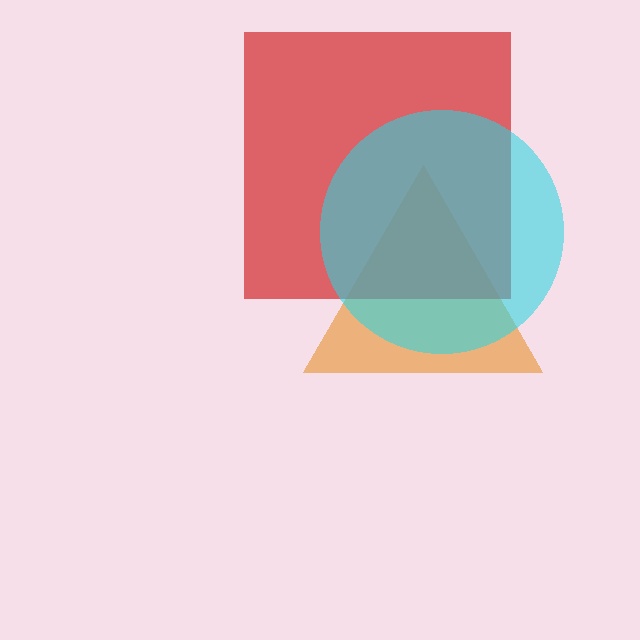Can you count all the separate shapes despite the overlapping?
Yes, there are 3 separate shapes.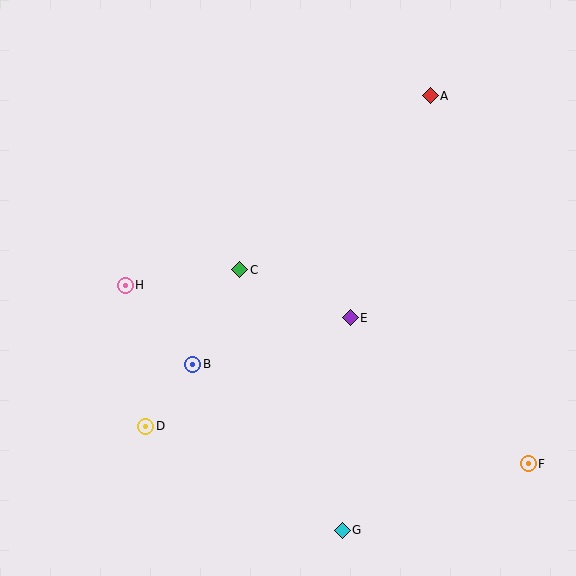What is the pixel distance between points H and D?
The distance between H and D is 143 pixels.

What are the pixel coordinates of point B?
Point B is at (193, 364).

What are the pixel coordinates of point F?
Point F is at (528, 464).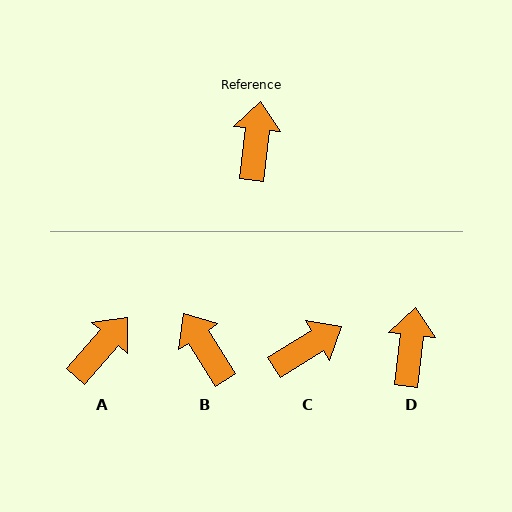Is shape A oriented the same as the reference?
No, it is off by about 34 degrees.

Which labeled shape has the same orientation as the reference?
D.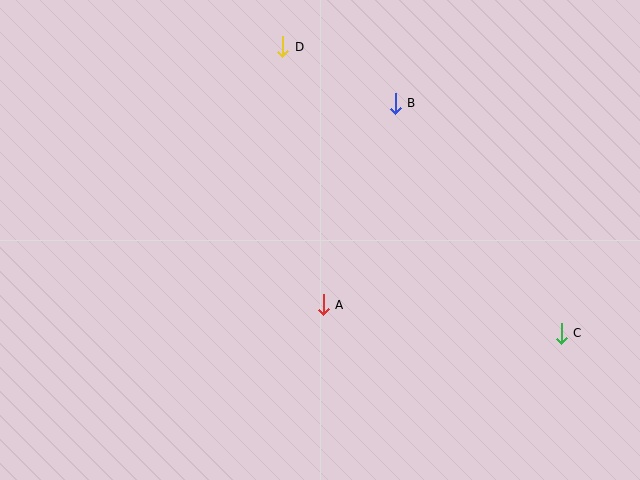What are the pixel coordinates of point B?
Point B is at (395, 103).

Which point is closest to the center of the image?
Point A at (323, 305) is closest to the center.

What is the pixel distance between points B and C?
The distance between B and C is 284 pixels.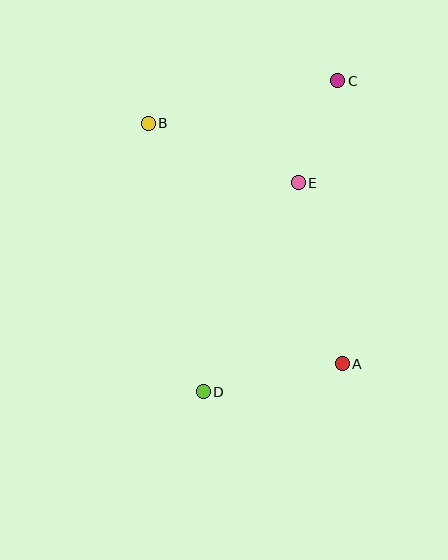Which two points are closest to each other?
Points C and E are closest to each other.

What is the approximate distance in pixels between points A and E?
The distance between A and E is approximately 186 pixels.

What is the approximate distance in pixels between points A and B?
The distance between A and B is approximately 309 pixels.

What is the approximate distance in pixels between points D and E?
The distance between D and E is approximately 230 pixels.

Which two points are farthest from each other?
Points C and D are farthest from each other.